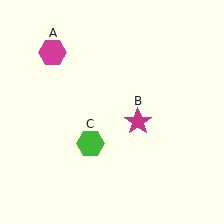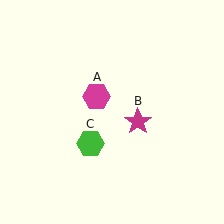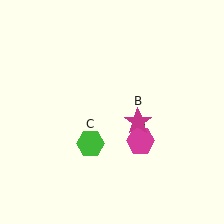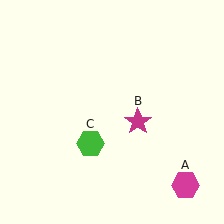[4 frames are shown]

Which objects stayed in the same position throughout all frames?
Magenta star (object B) and green hexagon (object C) remained stationary.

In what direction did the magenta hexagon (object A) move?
The magenta hexagon (object A) moved down and to the right.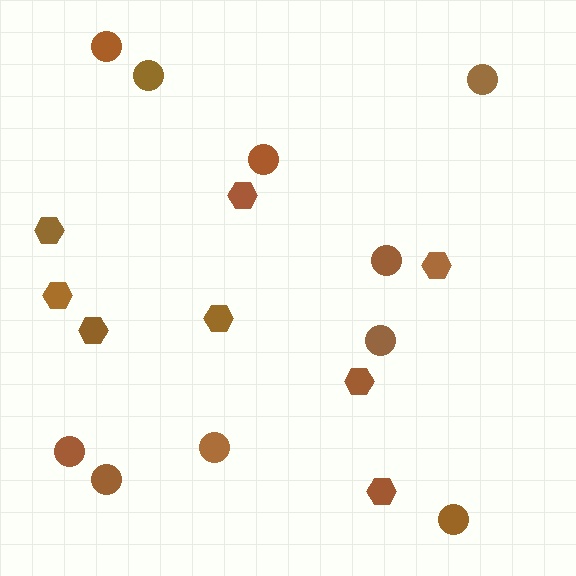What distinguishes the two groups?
There are 2 groups: one group of circles (10) and one group of hexagons (8).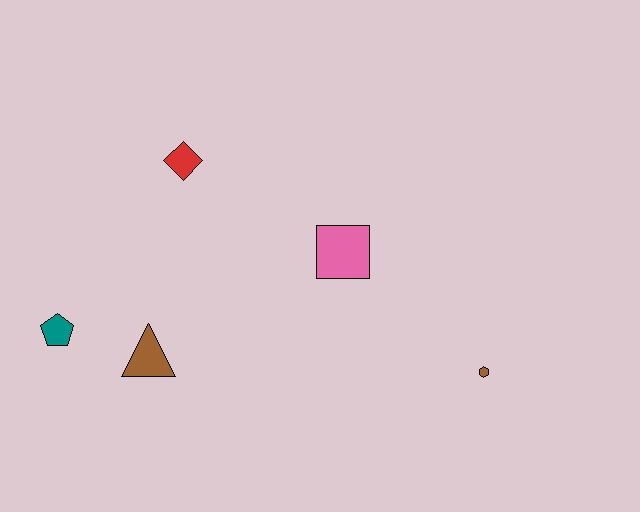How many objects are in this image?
There are 5 objects.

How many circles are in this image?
There are no circles.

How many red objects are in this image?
There is 1 red object.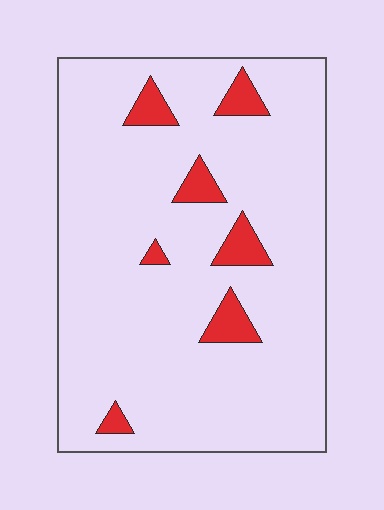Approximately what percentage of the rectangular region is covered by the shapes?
Approximately 10%.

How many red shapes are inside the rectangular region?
7.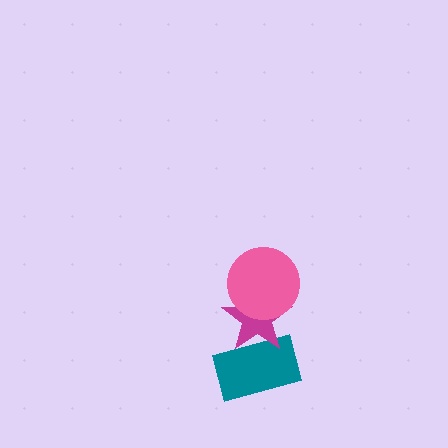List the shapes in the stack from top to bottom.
From top to bottom: the pink circle, the magenta star, the teal rectangle.